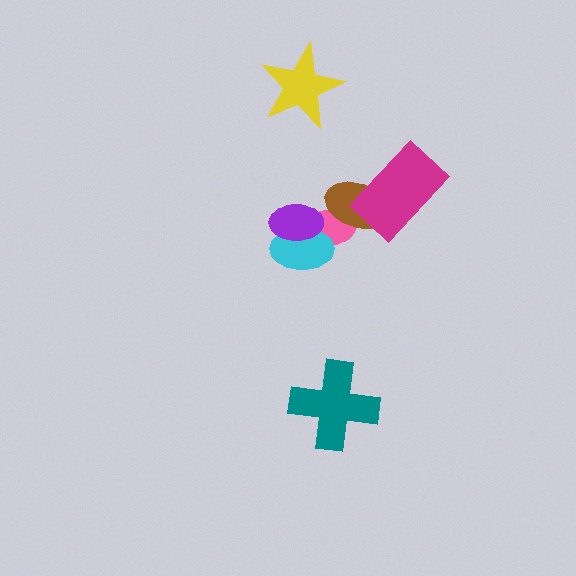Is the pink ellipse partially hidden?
Yes, it is partially covered by another shape.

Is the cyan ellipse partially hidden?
Yes, it is partially covered by another shape.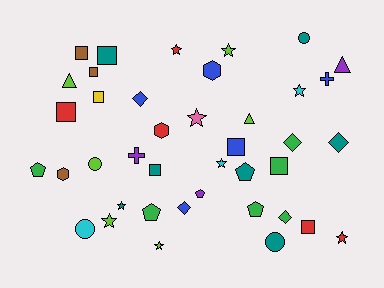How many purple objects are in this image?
There are 3 purple objects.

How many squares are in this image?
There are 9 squares.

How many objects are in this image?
There are 40 objects.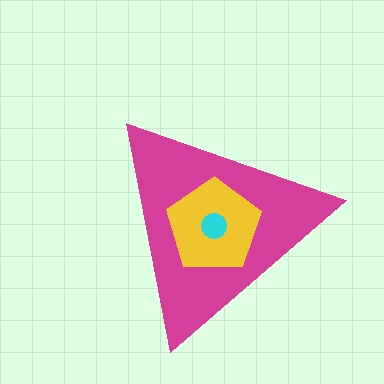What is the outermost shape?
The magenta triangle.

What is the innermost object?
The cyan circle.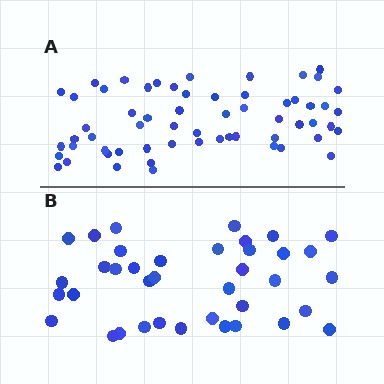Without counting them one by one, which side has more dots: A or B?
Region A (the top region) has more dots.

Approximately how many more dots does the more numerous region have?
Region A has approximately 20 more dots than region B.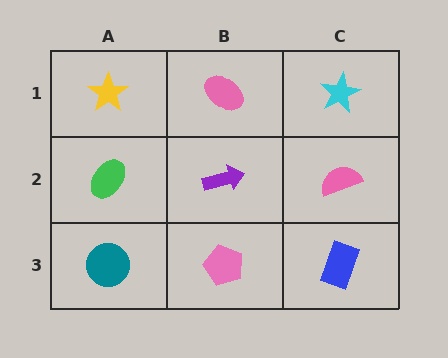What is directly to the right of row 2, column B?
A pink semicircle.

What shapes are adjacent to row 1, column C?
A pink semicircle (row 2, column C), a pink ellipse (row 1, column B).